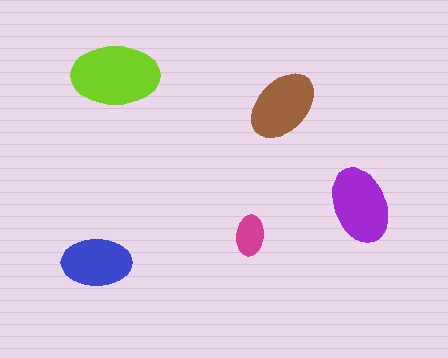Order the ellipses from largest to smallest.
the lime one, the purple one, the brown one, the blue one, the magenta one.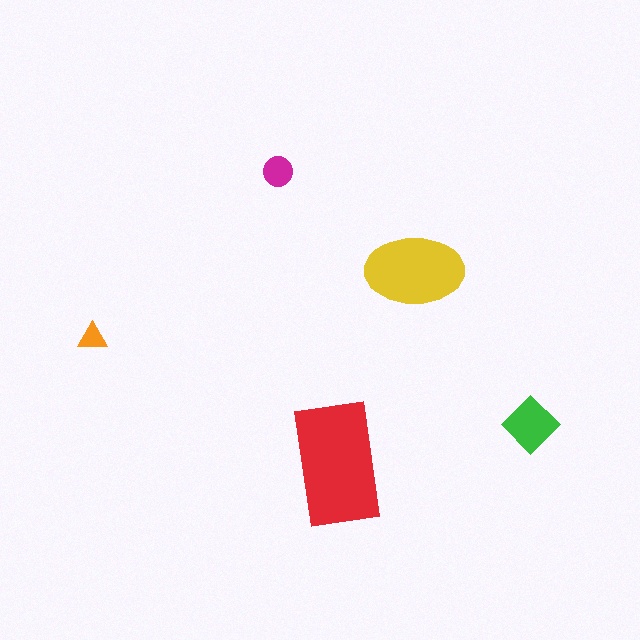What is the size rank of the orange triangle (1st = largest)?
5th.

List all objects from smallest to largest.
The orange triangle, the magenta circle, the green diamond, the yellow ellipse, the red rectangle.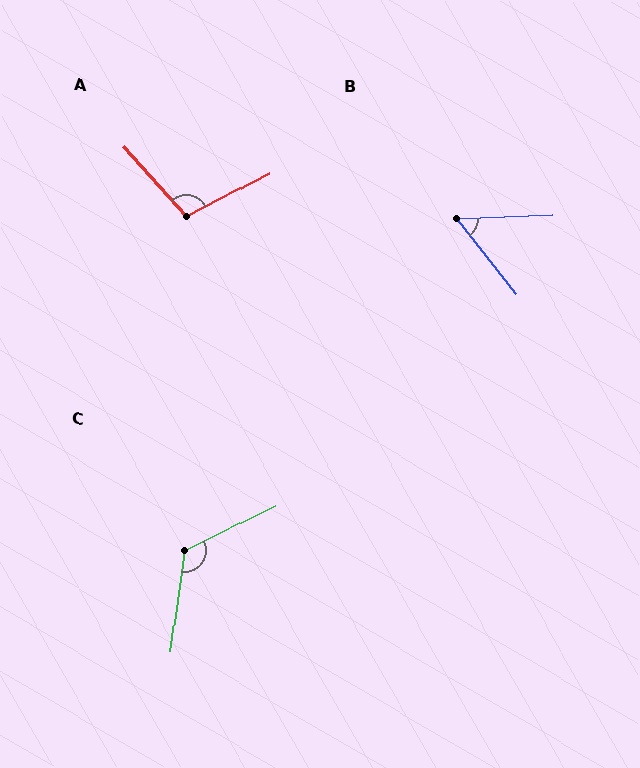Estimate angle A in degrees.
Approximately 105 degrees.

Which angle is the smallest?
B, at approximately 54 degrees.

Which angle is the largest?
C, at approximately 124 degrees.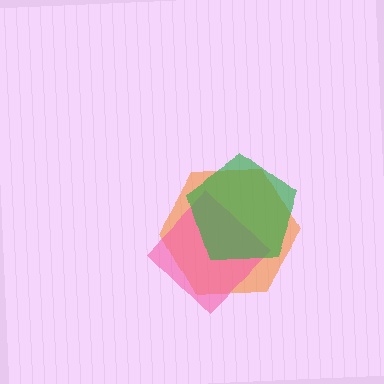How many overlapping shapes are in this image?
There are 3 overlapping shapes in the image.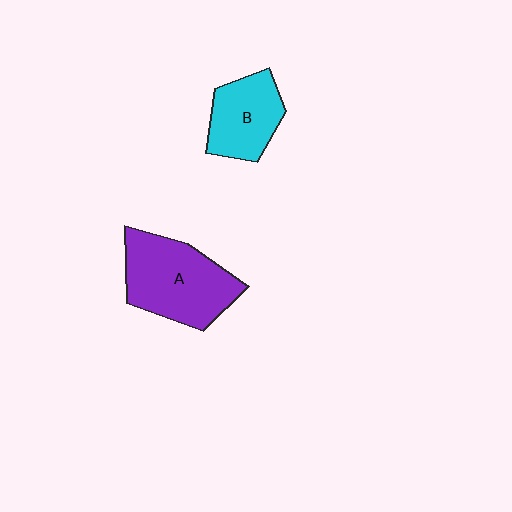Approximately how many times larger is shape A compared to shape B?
Approximately 1.5 times.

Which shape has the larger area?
Shape A (purple).